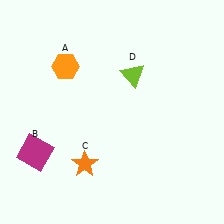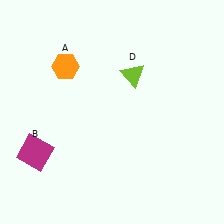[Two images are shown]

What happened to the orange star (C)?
The orange star (C) was removed in Image 2. It was in the bottom-left area of Image 1.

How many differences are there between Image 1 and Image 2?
There is 1 difference between the two images.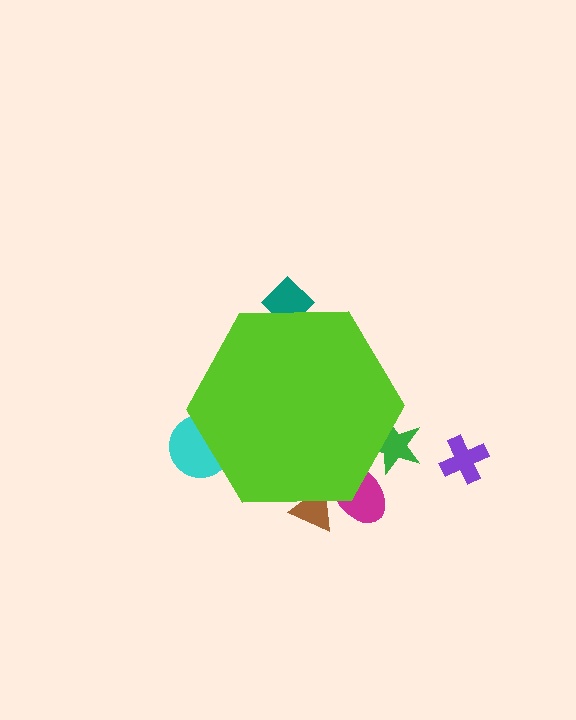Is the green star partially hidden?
Yes, the green star is partially hidden behind the lime hexagon.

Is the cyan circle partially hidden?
Yes, the cyan circle is partially hidden behind the lime hexagon.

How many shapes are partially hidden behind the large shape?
5 shapes are partially hidden.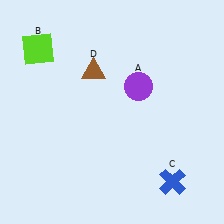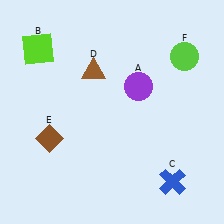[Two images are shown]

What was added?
A brown diamond (E), a lime circle (F) were added in Image 2.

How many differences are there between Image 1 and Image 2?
There are 2 differences between the two images.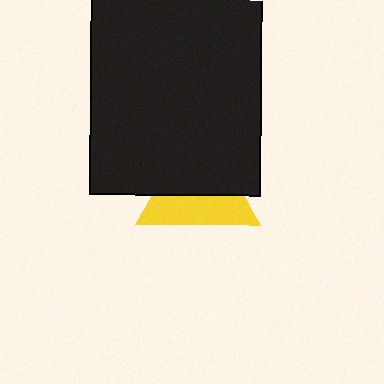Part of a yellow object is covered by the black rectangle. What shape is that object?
It is a triangle.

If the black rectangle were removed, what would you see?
You would see the complete yellow triangle.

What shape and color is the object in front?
The object in front is a black rectangle.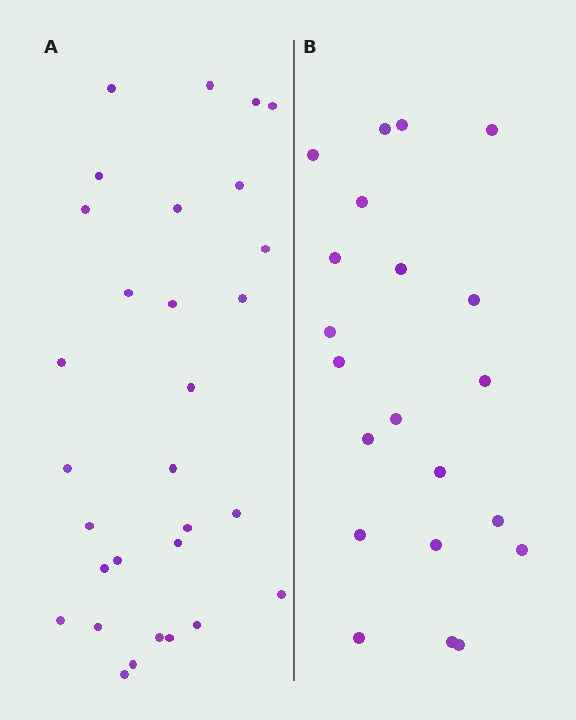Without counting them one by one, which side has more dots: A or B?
Region A (the left region) has more dots.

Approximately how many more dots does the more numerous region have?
Region A has roughly 8 or so more dots than region B.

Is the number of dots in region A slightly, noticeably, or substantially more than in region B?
Region A has noticeably more, but not dramatically so. The ratio is roughly 1.4 to 1.